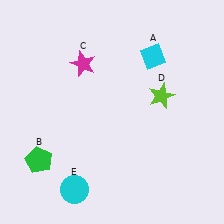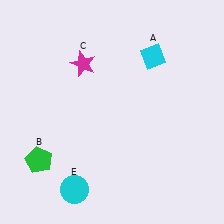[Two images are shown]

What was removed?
The lime star (D) was removed in Image 2.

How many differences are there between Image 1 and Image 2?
There is 1 difference between the two images.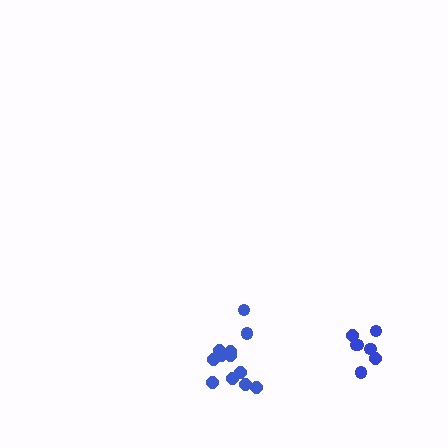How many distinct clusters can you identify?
There are 2 distinct clusters.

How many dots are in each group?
Group 1: 7 dots, Group 2: 12 dots (19 total).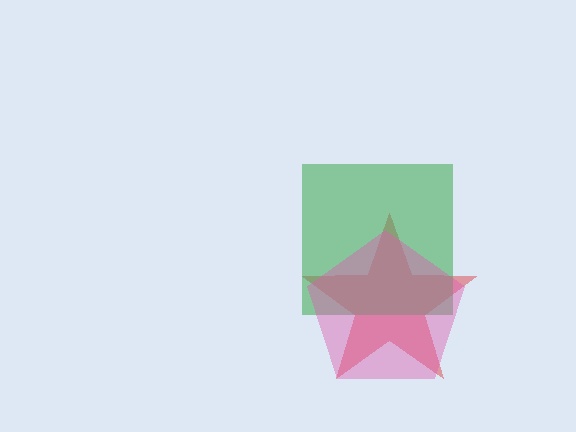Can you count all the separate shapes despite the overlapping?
Yes, there are 3 separate shapes.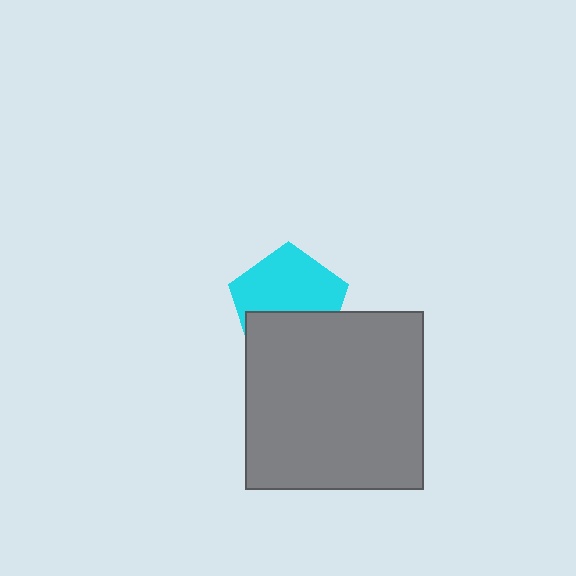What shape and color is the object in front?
The object in front is a gray square.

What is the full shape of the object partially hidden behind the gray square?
The partially hidden object is a cyan pentagon.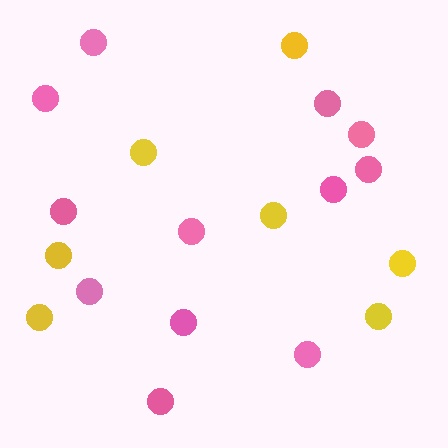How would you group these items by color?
There are 2 groups: one group of yellow circles (7) and one group of pink circles (12).